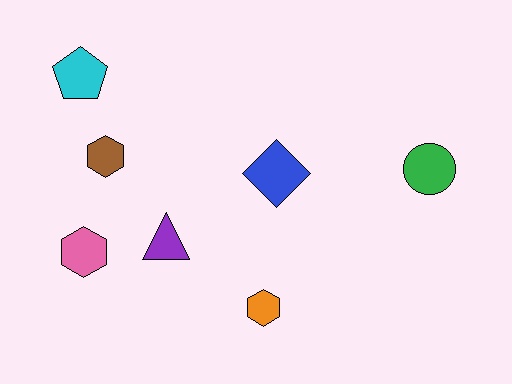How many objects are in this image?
There are 7 objects.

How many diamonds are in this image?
There is 1 diamond.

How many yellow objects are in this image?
There are no yellow objects.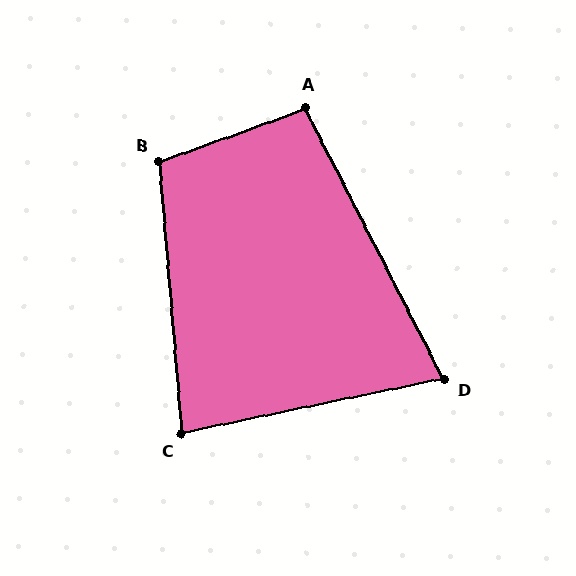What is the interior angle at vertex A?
Approximately 97 degrees (obtuse).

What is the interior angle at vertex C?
Approximately 83 degrees (acute).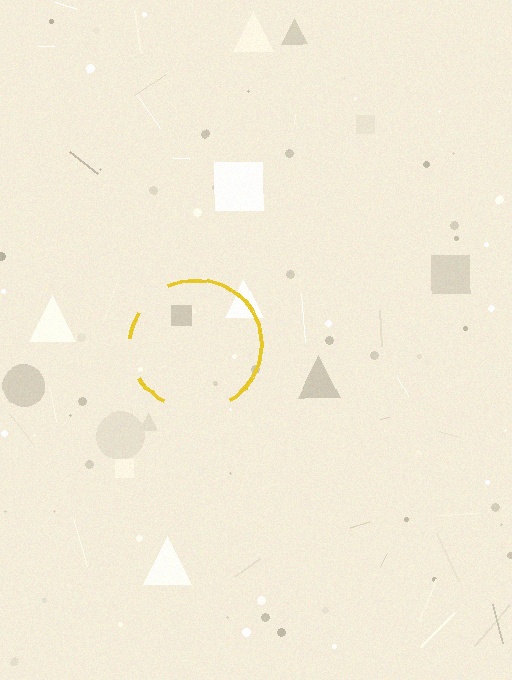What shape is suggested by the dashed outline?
The dashed outline suggests a circle.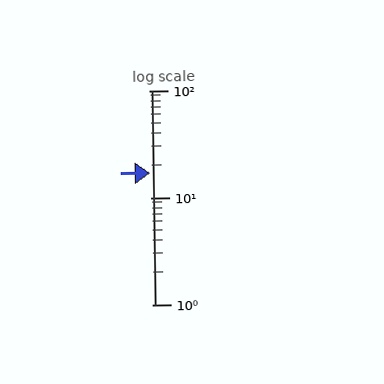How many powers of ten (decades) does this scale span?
The scale spans 2 decades, from 1 to 100.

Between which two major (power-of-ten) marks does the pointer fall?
The pointer is between 10 and 100.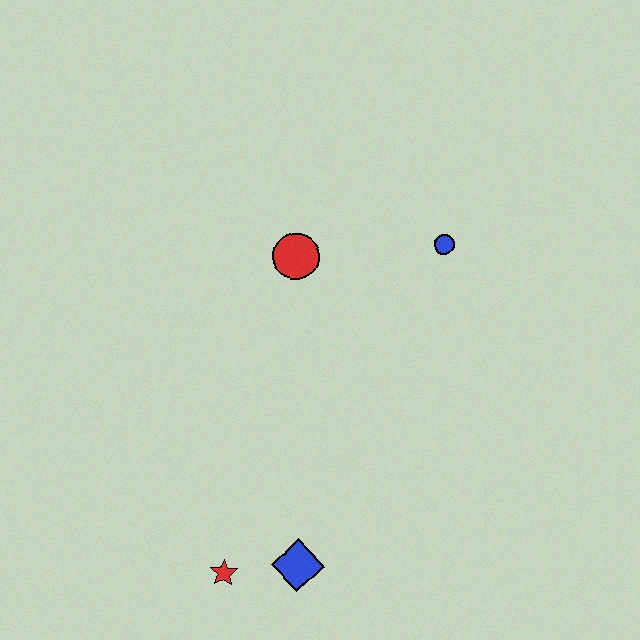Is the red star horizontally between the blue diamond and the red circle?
No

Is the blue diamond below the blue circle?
Yes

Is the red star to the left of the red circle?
Yes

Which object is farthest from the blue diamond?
The blue circle is farthest from the blue diamond.